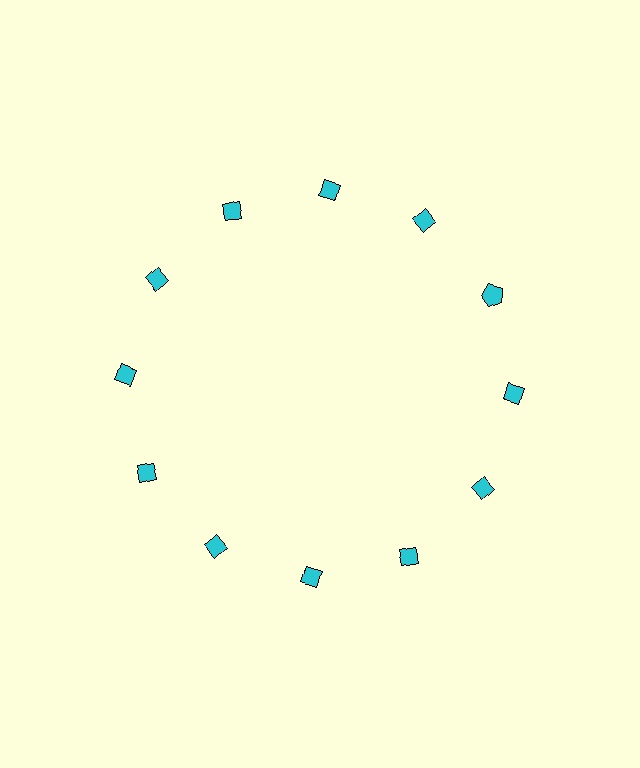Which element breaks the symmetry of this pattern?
The cyan pentagon at roughly the 2 o'clock position breaks the symmetry. All other shapes are cyan diamonds.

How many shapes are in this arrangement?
There are 12 shapes arranged in a ring pattern.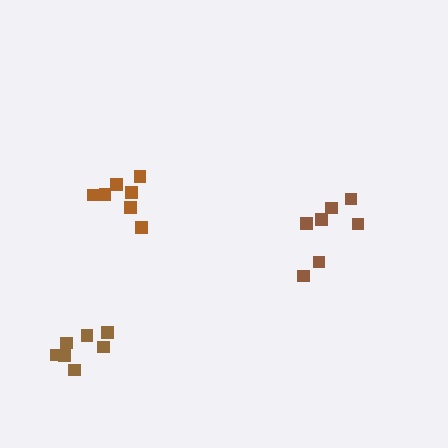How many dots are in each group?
Group 1: 7 dots, Group 2: 7 dots, Group 3: 7 dots (21 total).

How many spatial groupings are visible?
There are 3 spatial groupings.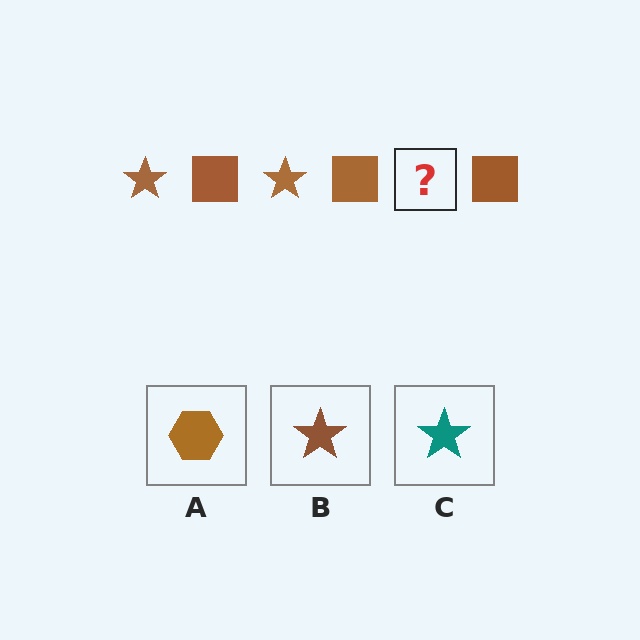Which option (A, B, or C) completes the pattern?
B.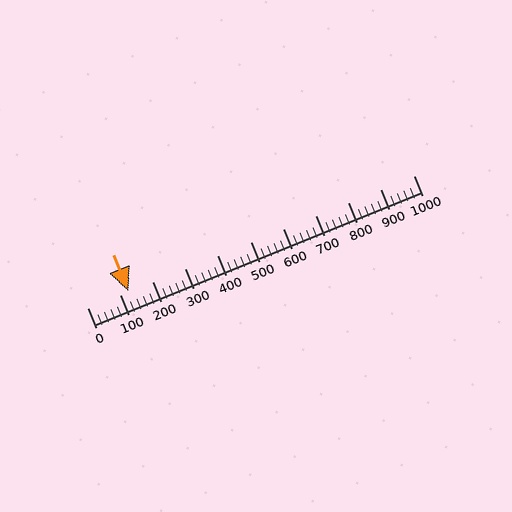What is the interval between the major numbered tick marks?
The major tick marks are spaced 100 units apart.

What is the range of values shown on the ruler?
The ruler shows values from 0 to 1000.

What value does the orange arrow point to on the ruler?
The orange arrow points to approximately 127.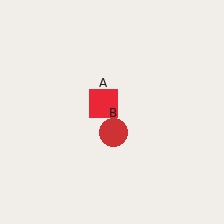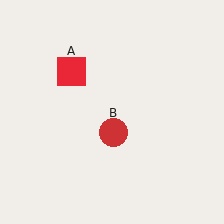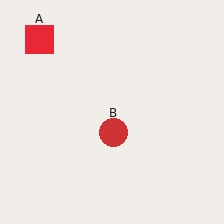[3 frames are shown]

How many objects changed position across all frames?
1 object changed position: red square (object A).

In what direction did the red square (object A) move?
The red square (object A) moved up and to the left.